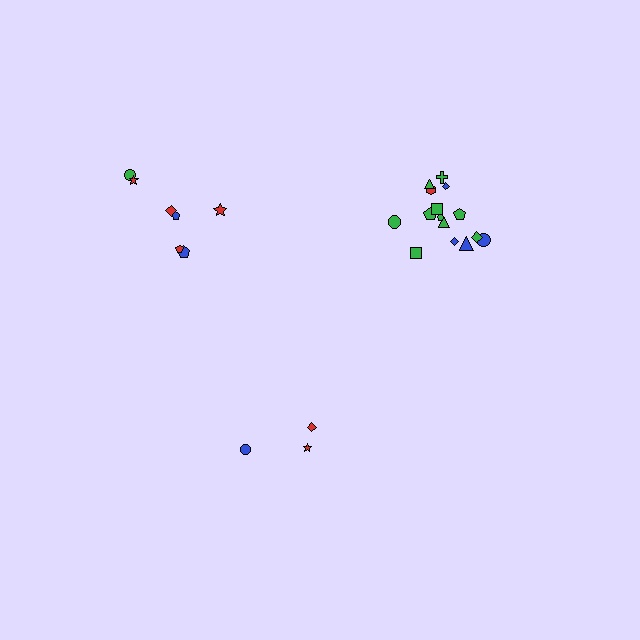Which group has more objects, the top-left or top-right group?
The top-right group.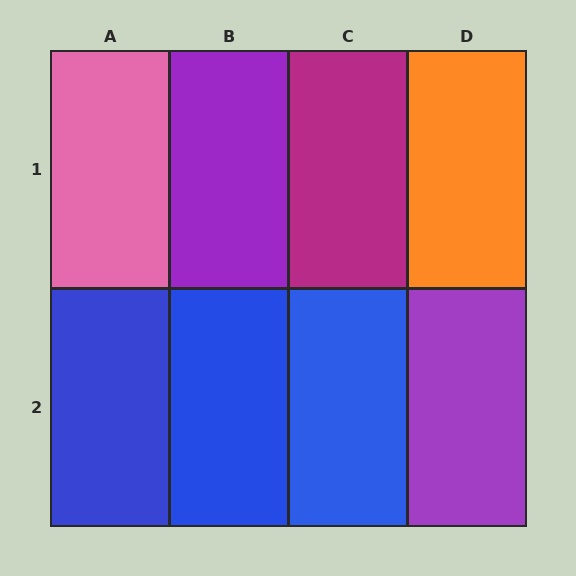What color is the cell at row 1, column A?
Pink.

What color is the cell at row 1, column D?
Orange.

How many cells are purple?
2 cells are purple.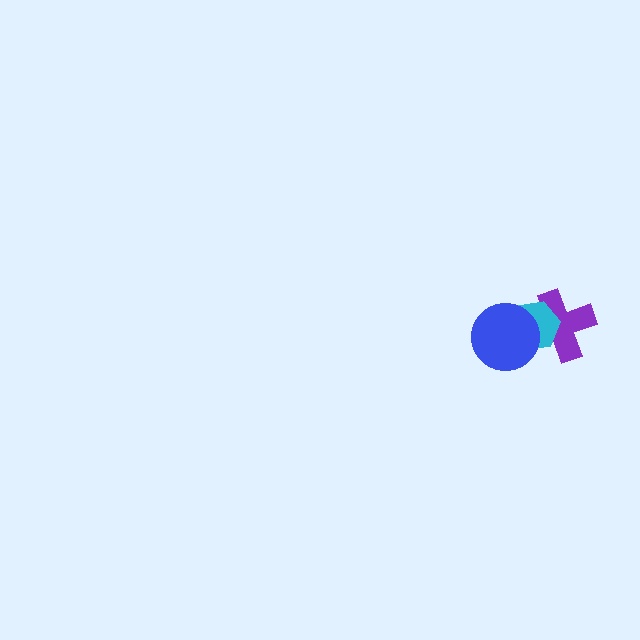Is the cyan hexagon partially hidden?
Yes, it is partially covered by another shape.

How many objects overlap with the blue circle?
2 objects overlap with the blue circle.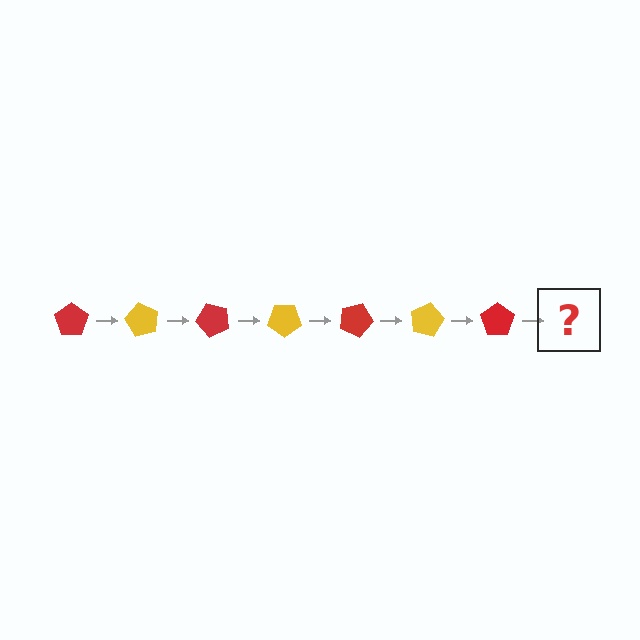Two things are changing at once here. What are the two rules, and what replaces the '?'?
The two rules are that it rotates 60 degrees each step and the color cycles through red and yellow. The '?' should be a yellow pentagon, rotated 420 degrees from the start.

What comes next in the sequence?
The next element should be a yellow pentagon, rotated 420 degrees from the start.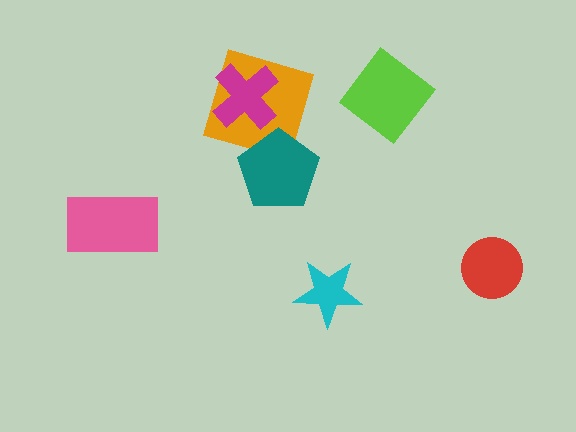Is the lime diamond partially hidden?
No, no other shape covers it.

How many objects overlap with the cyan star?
0 objects overlap with the cyan star.